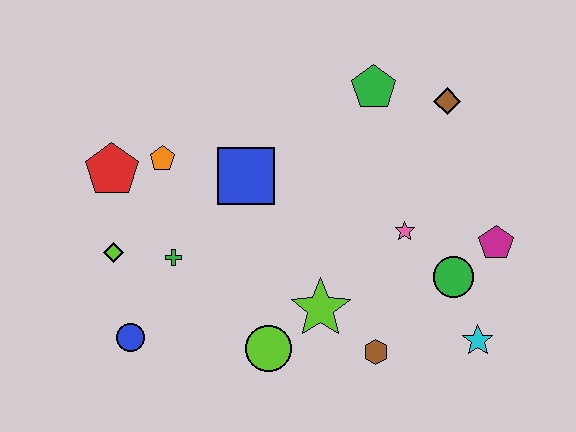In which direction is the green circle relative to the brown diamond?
The green circle is below the brown diamond.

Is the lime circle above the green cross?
No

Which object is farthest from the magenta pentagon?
The red pentagon is farthest from the magenta pentagon.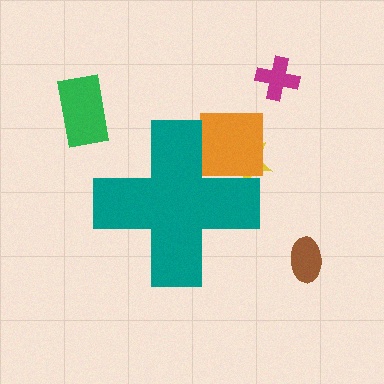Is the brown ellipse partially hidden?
No, the brown ellipse is fully visible.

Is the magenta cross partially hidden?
No, the magenta cross is fully visible.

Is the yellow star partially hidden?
Yes, the yellow star is partially hidden behind the teal cross.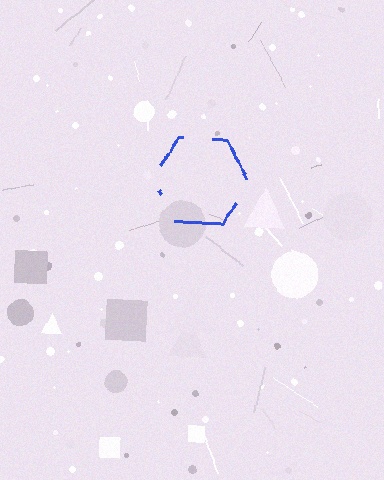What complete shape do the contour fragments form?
The contour fragments form a hexagon.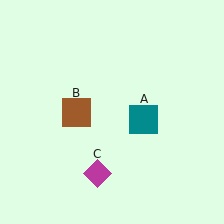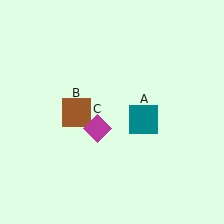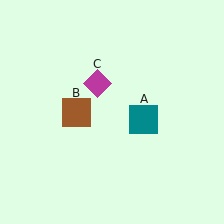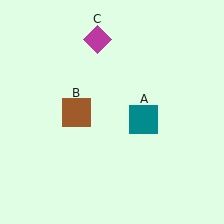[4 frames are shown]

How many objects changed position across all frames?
1 object changed position: magenta diamond (object C).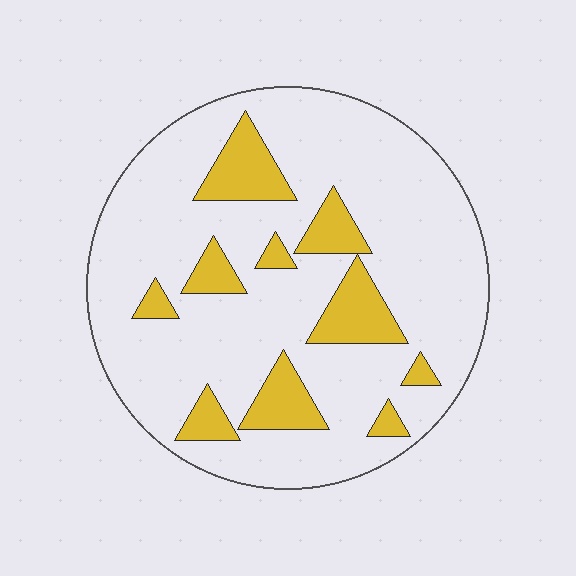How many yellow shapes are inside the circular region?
10.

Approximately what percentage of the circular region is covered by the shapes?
Approximately 20%.